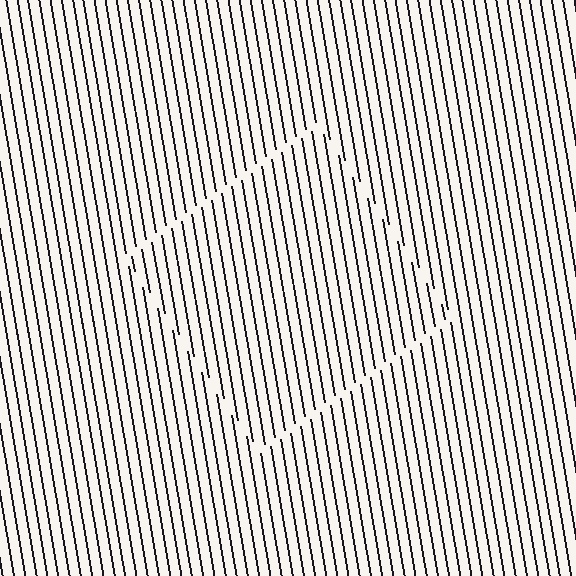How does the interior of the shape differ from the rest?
The interior of the shape contains the same grating, shifted by half a period — the contour is defined by the phase discontinuity where line-ends from the inner and outer gratings abut.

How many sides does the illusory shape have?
4 sides — the line-ends trace a square.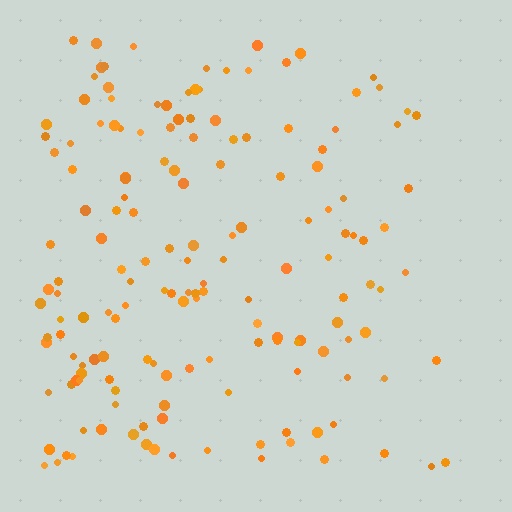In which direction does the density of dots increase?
From right to left, with the left side densest.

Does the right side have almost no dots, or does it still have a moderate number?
Still a moderate number, just noticeably fewer than the left.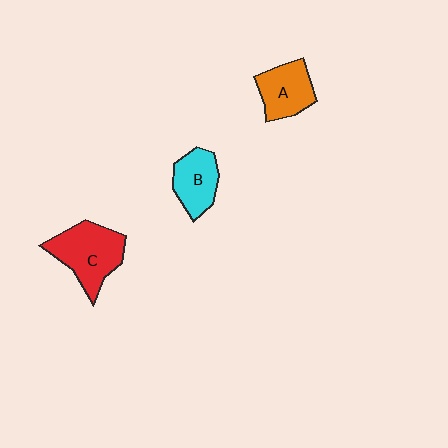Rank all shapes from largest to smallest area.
From largest to smallest: C (red), A (orange), B (cyan).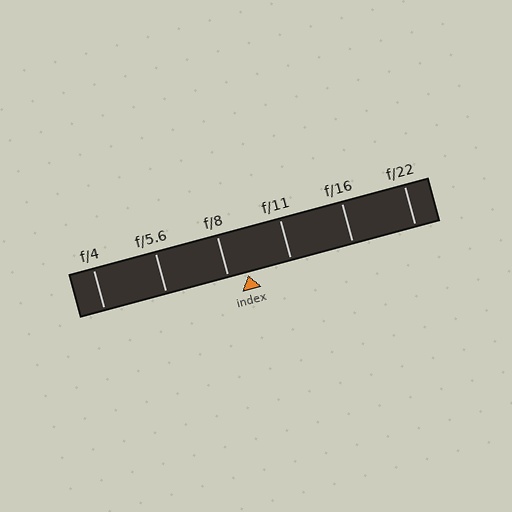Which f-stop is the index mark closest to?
The index mark is closest to f/8.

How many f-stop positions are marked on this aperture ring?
There are 6 f-stop positions marked.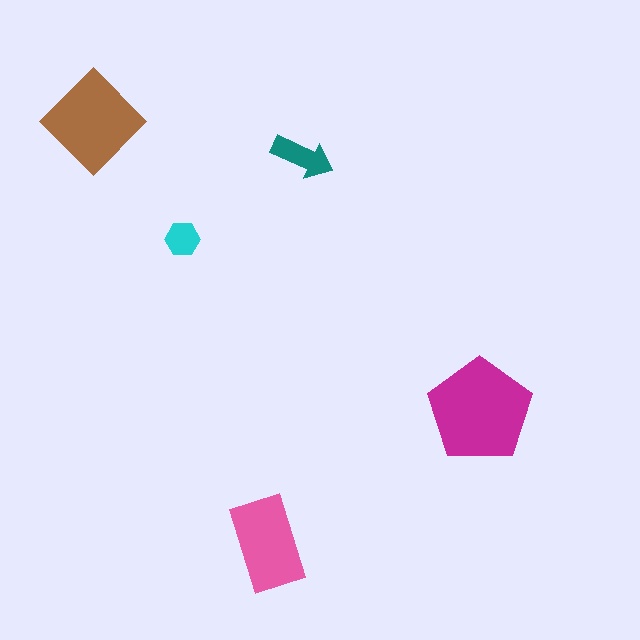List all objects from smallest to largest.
The cyan hexagon, the teal arrow, the pink rectangle, the brown diamond, the magenta pentagon.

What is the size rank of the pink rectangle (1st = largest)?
3rd.